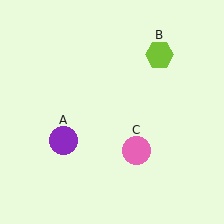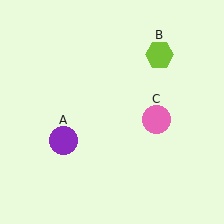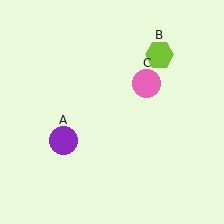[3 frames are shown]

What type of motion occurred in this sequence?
The pink circle (object C) rotated counterclockwise around the center of the scene.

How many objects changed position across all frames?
1 object changed position: pink circle (object C).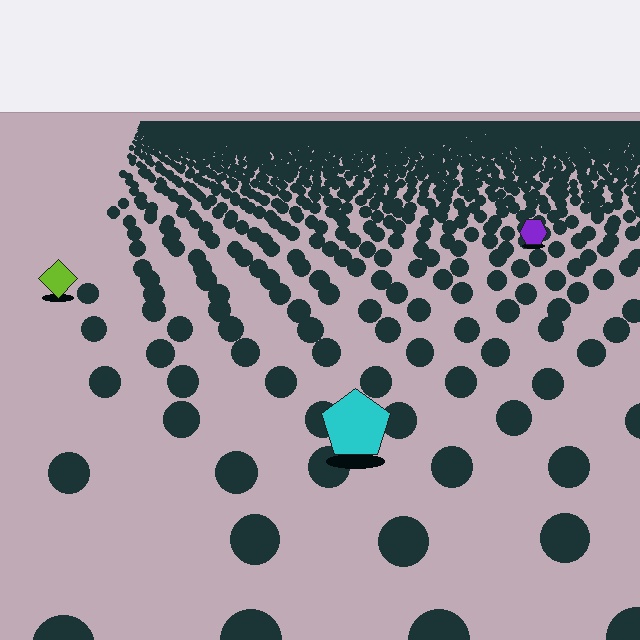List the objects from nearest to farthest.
From nearest to farthest: the cyan pentagon, the lime diamond, the purple hexagon.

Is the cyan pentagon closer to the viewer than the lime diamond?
Yes. The cyan pentagon is closer — you can tell from the texture gradient: the ground texture is coarser near it.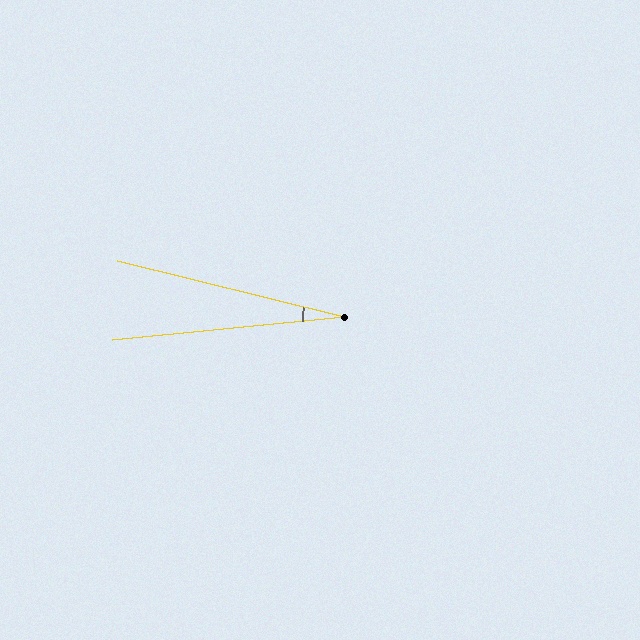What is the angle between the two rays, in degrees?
Approximately 20 degrees.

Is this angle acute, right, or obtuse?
It is acute.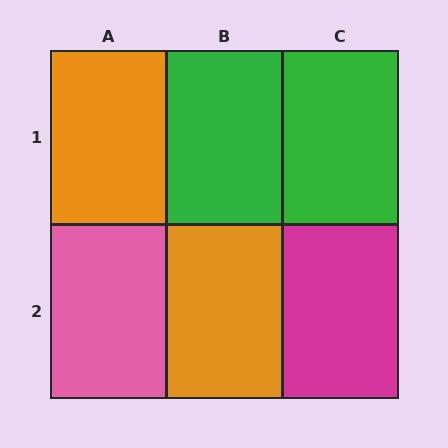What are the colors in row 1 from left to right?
Orange, green, green.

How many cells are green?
2 cells are green.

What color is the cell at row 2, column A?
Pink.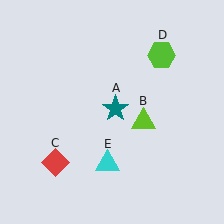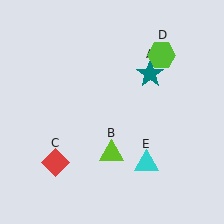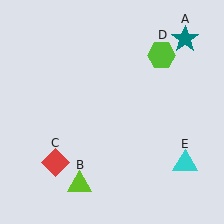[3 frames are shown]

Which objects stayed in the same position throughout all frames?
Red diamond (object C) and lime hexagon (object D) remained stationary.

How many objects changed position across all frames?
3 objects changed position: teal star (object A), lime triangle (object B), cyan triangle (object E).